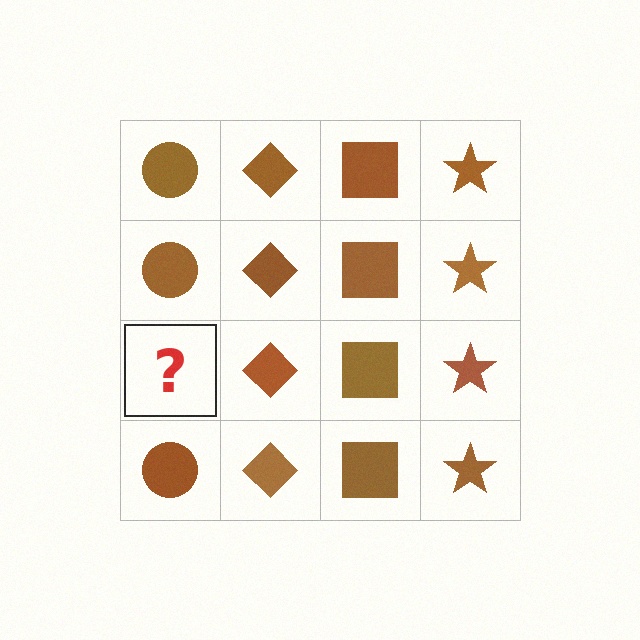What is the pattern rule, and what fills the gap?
The rule is that each column has a consistent shape. The gap should be filled with a brown circle.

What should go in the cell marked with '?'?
The missing cell should contain a brown circle.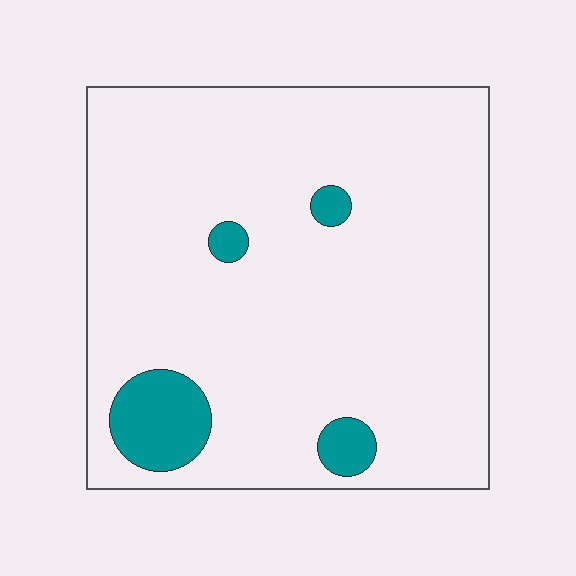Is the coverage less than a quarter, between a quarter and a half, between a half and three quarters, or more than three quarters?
Less than a quarter.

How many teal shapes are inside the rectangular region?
4.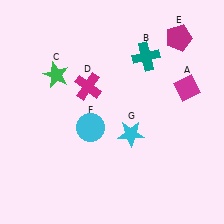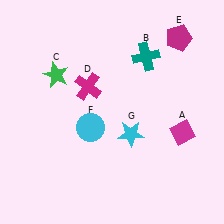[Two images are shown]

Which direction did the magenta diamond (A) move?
The magenta diamond (A) moved down.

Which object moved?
The magenta diamond (A) moved down.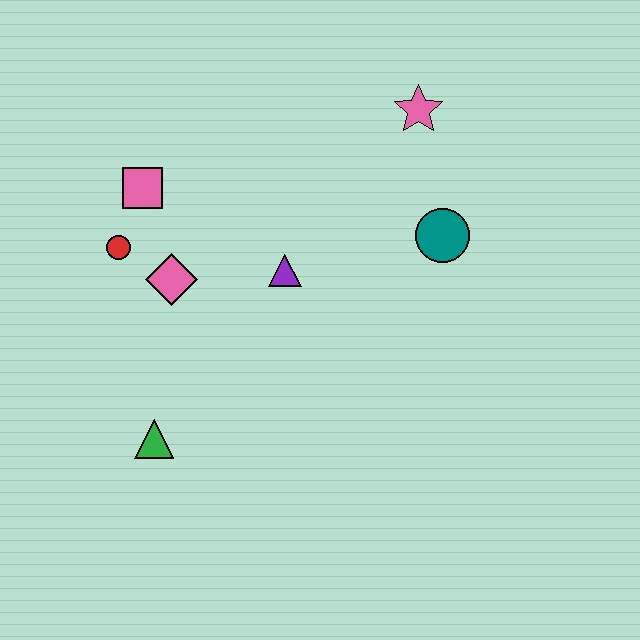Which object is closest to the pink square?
The red circle is closest to the pink square.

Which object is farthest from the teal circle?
The green triangle is farthest from the teal circle.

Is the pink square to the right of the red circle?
Yes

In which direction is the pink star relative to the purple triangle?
The pink star is above the purple triangle.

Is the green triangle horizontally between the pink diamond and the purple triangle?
No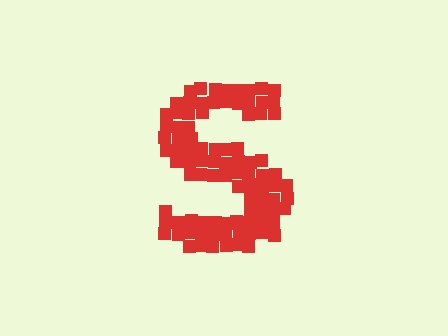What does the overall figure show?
The overall figure shows the letter S.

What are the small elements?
The small elements are squares.